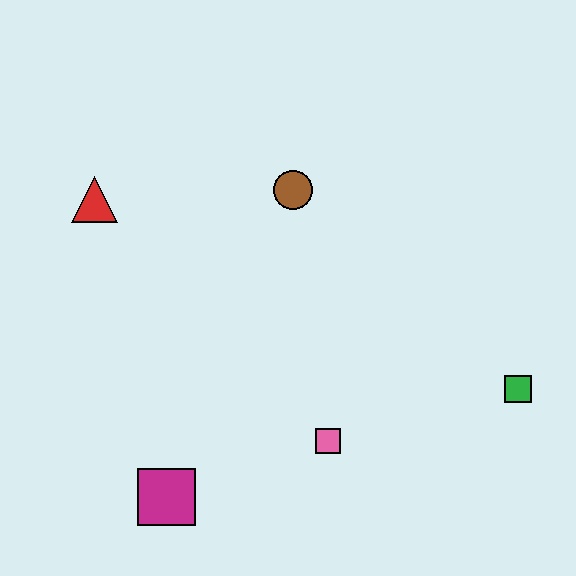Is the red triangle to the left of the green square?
Yes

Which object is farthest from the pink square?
The red triangle is farthest from the pink square.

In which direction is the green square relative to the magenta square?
The green square is to the right of the magenta square.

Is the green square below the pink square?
No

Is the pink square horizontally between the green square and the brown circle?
Yes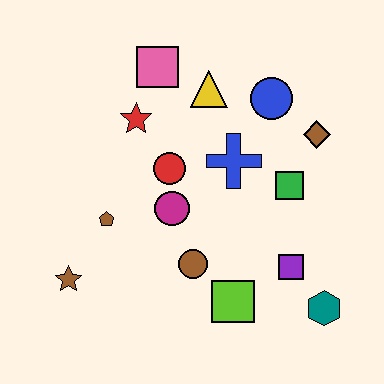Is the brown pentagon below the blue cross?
Yes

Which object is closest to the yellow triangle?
The pink square is closest to the yellow triangle.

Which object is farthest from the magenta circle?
The teal hexagon is farthest from the magenta circle.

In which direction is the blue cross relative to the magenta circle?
The blue cross is to the right of the magenta circle.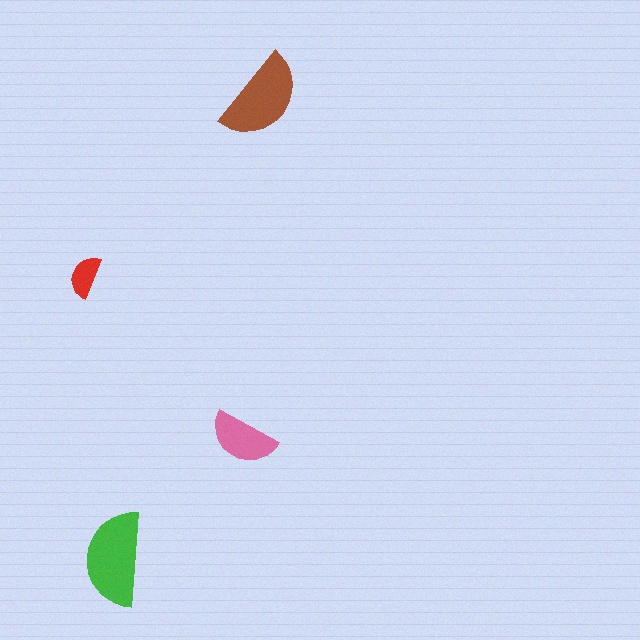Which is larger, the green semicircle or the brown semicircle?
The green one.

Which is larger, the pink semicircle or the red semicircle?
The pink one.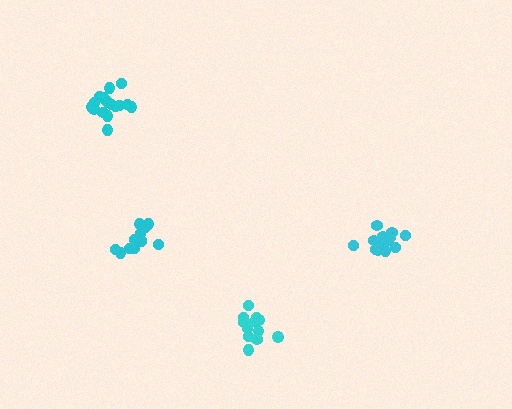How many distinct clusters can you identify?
There are 4 distinct clusters.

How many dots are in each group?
Group 1: 15 dots, Group 2: 12 dots, Group 3: 17 dots, Group 4: 14 dots (58 total).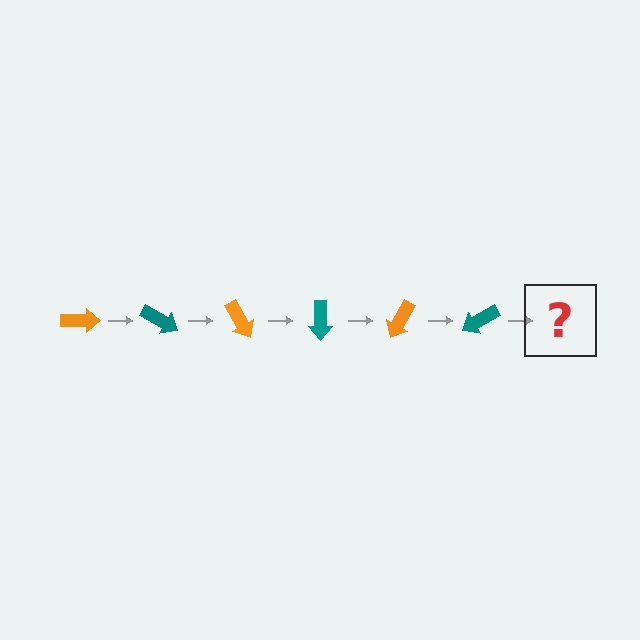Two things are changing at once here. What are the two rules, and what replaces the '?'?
The two rules are that it rotates 30 degrees each step and the color cycles through orange and teal. The '?' should be an orange arrow, rotated 180 degrees from the start.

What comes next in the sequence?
The next element should be an orange arrow, rotated 180 degrees from the start.